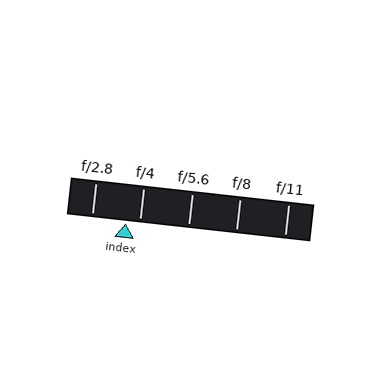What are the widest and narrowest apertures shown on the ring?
The widest aperture shown is f/2.8 and the narrowest is f/11.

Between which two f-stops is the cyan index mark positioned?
The index mark is between f/2.8 and f/4.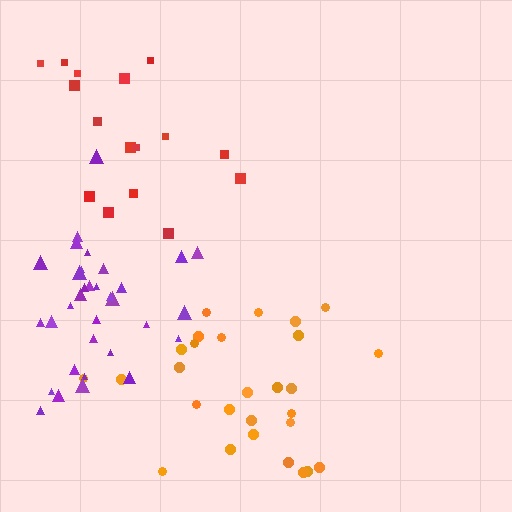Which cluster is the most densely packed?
Purple.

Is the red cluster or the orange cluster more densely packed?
Orange.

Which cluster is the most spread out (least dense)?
Red.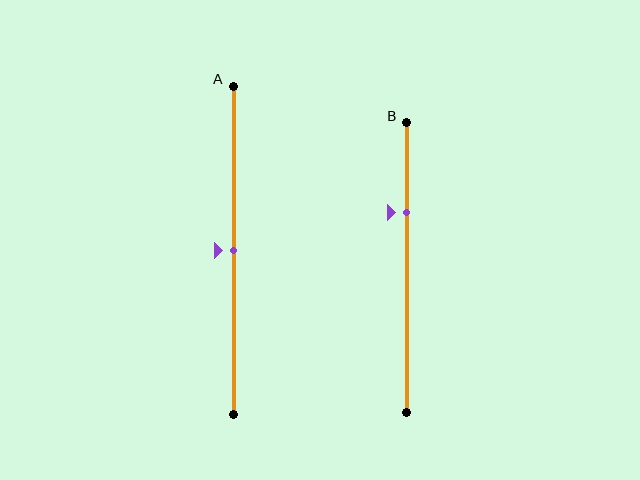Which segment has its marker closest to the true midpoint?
Segment A has its marker closest to the true midpoint.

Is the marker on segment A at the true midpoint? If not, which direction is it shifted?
Yes, the marker on segment A is at the true midpoint.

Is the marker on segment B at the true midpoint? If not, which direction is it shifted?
No, the marker on segment B is shifted upward by about 19% of the segment length.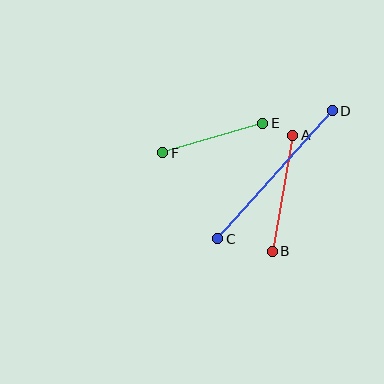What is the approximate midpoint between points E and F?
The midpoint is at approximately (213, 138) pixels.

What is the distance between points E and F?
The distance is approximately 105 pixels.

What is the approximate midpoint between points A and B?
The midpoint is at approximately (282, 193) pixels.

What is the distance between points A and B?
The distance is approximately 118 pixels.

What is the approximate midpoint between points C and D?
The midpoint is at approximately (275, 175) pixels.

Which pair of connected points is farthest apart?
Points C and D are farthest apart.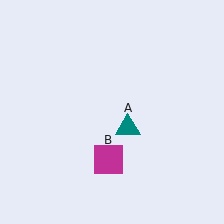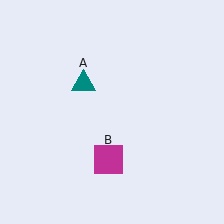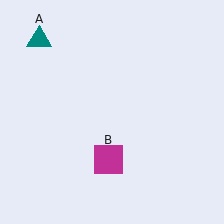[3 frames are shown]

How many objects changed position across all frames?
1 object changed position: teal triangle (object A).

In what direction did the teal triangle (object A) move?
The teal triangle (object A) moved up and to the left.